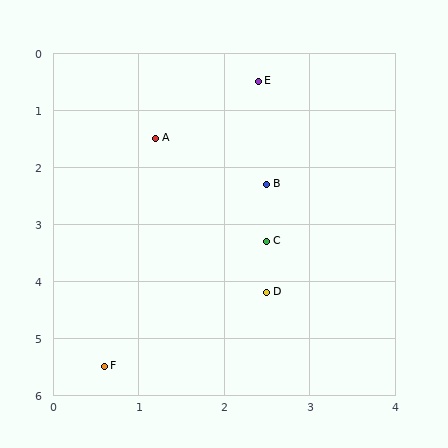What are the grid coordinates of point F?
Point F is at approximately (0.6, 5.5).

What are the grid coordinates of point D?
Point D is at approximately (2.5, 4.2).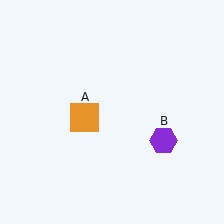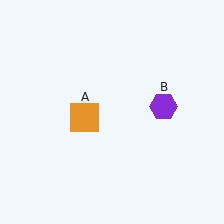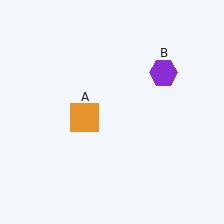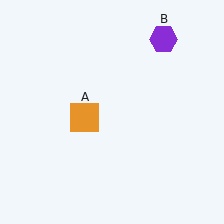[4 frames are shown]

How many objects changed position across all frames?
1 object changed position: purple hexagon (object B).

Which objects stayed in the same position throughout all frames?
Orange square (object A) remained stationary.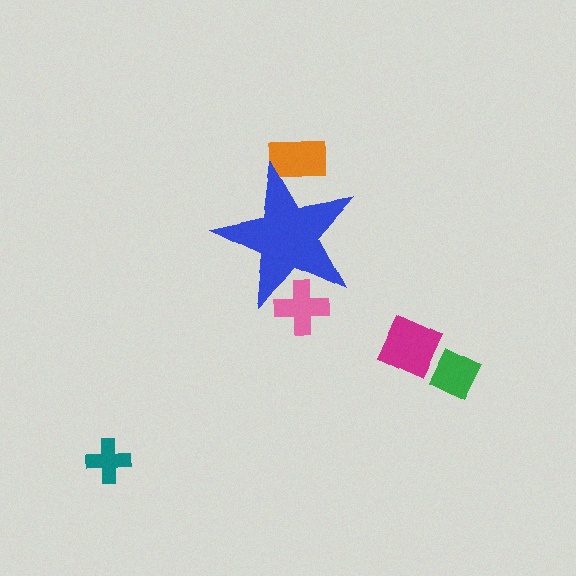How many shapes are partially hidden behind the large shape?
2 shapes are partially hidden.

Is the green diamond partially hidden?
No, the green diamond is fully visible.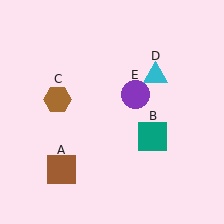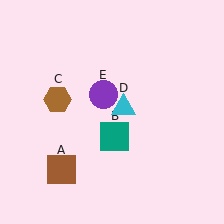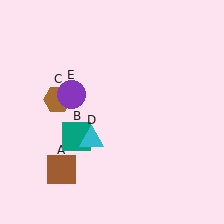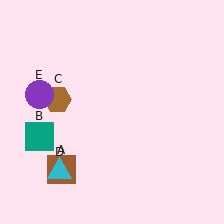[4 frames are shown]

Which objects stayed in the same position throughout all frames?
Brown square (object A) and brown hexagon (object C) remained stationary.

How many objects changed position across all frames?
3 objects changed position: teal square (object B), cyan triangle (object D), purple circle (object E).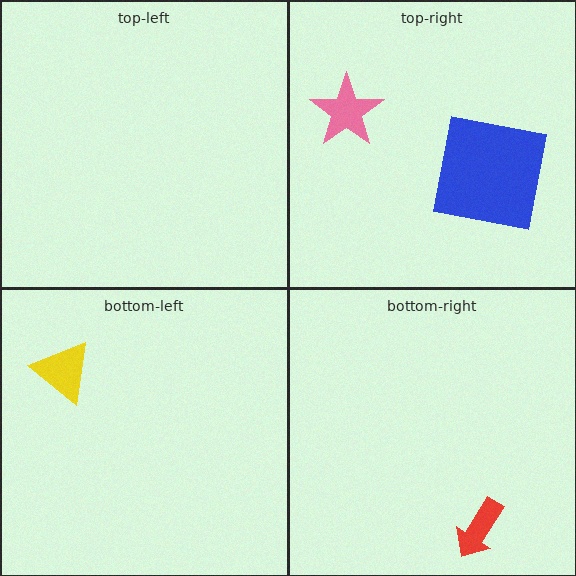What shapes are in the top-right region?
The pink star, the blue square.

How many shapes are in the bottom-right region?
1.